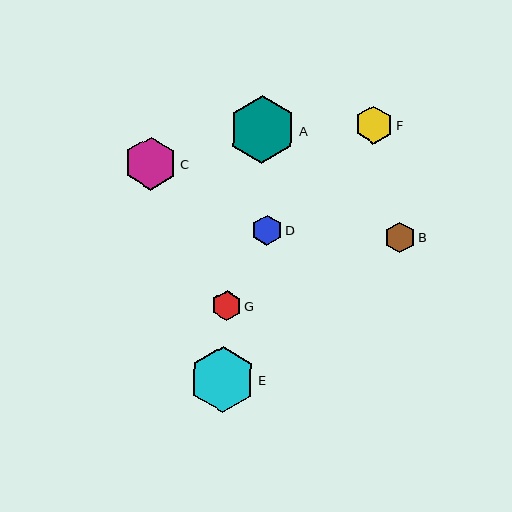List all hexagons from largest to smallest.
From largest to smallest: A, E, C, F, B, D, G.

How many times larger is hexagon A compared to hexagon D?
Hexagon A is approximately 2.2 times the size of hexagon D.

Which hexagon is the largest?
Hexagon A is the largest with a size of approximately 67 pixels.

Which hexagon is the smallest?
Hexagon G is the smallest with a size of approximately 30 pixels.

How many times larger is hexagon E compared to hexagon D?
Hexagon E is approximately 2.2 times the size of hexagon D.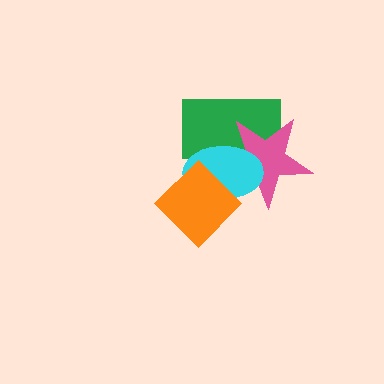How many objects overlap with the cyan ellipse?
3 objects overlap with the cyan ellipse.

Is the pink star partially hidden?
Yes, it is partially covered by another shape.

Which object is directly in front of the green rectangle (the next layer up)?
The pink star is directly in front of the green rectangle.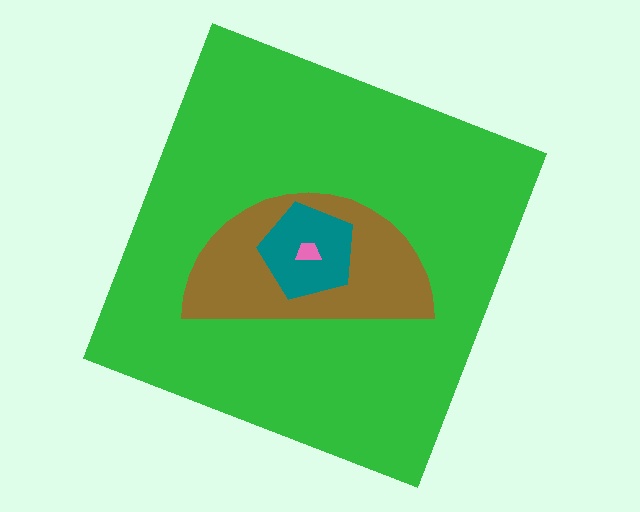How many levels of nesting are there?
4.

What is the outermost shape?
The green square.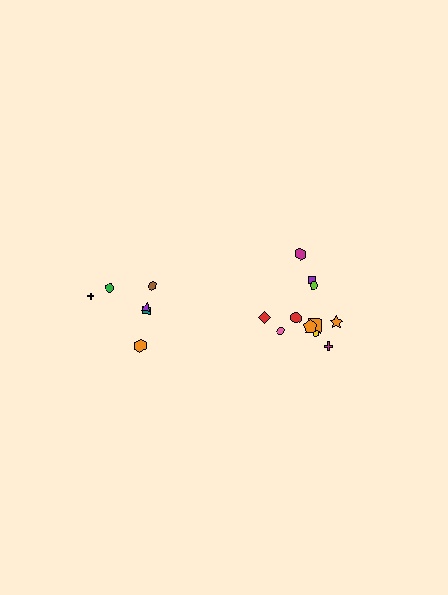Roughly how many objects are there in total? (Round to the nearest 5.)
Roughly 20 objects in total.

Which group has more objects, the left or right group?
The right group.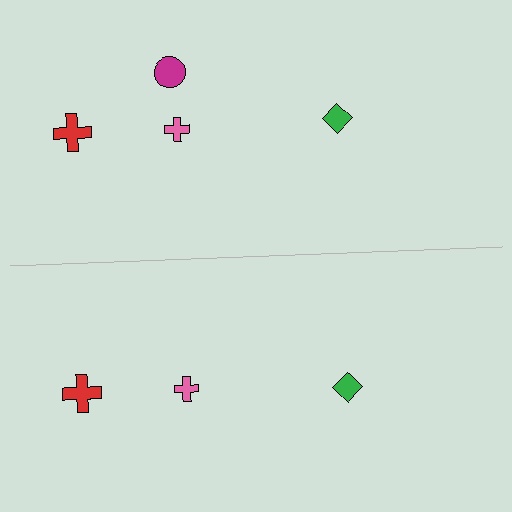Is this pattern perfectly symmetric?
No, the pattern is not perfectly symmetric. A magenta circle is missing from the bottom side.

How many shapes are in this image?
There are 7 shapes in this image.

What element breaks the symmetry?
A magenta circle is missing from the bottom side.